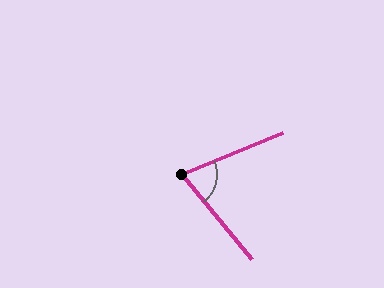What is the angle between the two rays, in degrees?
Approximately 72 degrees.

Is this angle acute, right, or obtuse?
It is acute.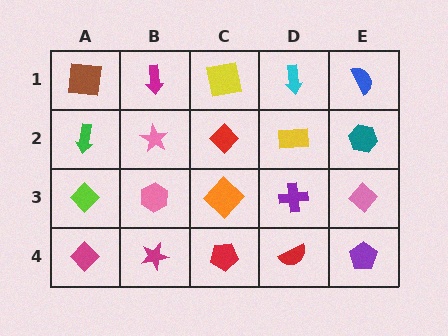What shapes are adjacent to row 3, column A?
A green arrow (row 2, column A), a magenta diamond (row 4, column A), a pink hexagon (row 3, column B).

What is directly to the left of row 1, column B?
A brown square.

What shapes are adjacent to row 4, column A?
A lime diamond (row 3, column A), a magenta star (row 4, column B).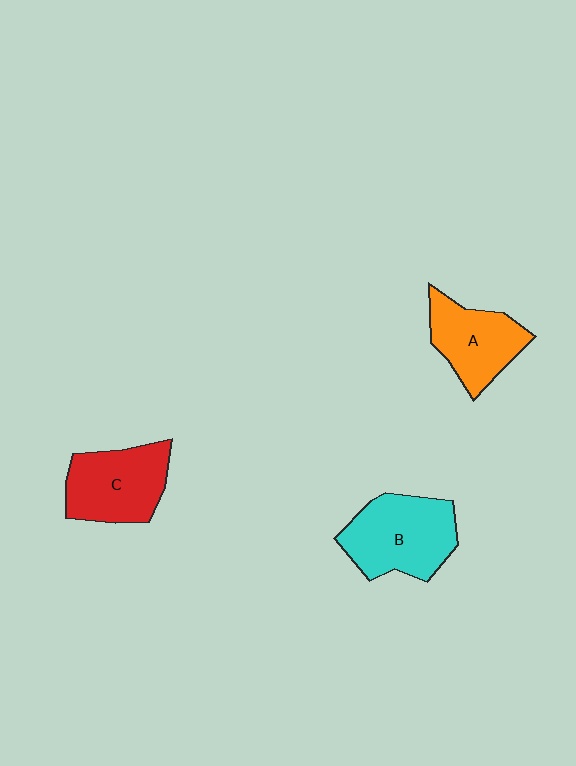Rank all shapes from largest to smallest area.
From largest to smallest: B (cyan), C (red), A (orange).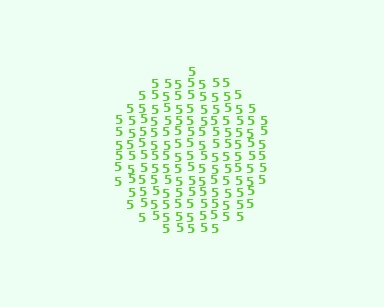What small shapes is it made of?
It is made of small digit 5's.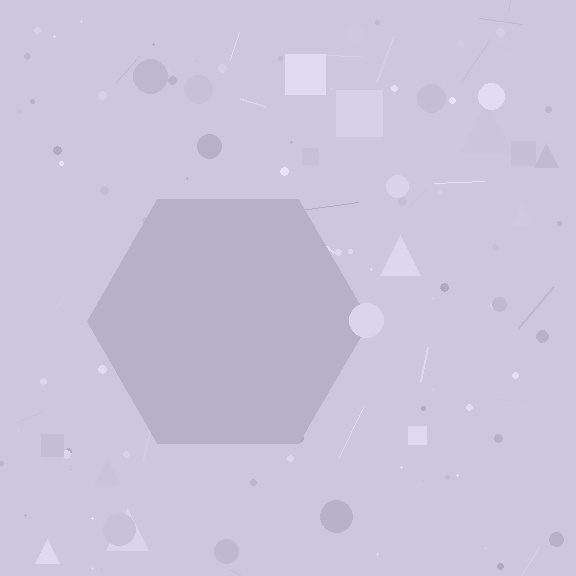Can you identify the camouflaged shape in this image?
The camouflaged shape is a hexagon.